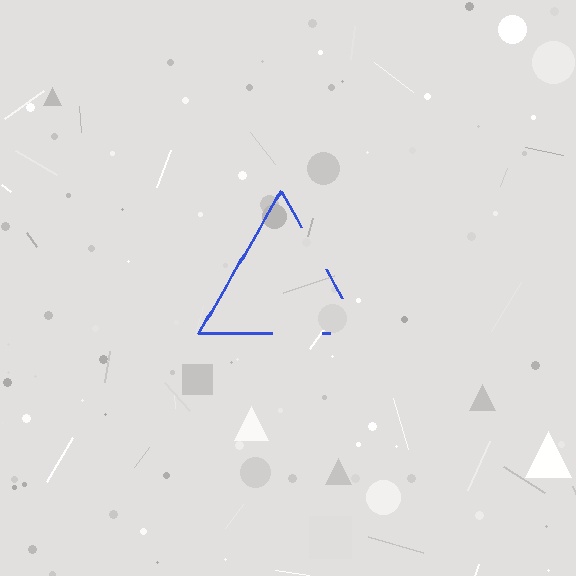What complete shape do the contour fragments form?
The contour fragments form a triangle.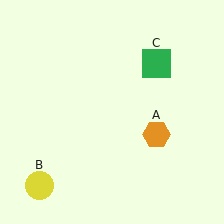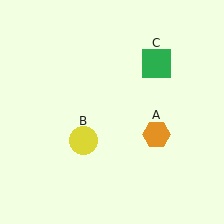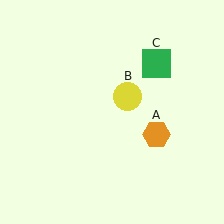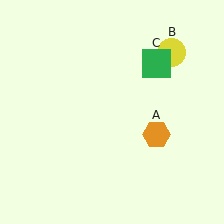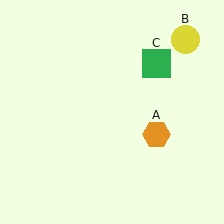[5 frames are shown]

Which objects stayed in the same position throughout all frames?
Orange hexagon (object A) and green square (object C) remained stationary.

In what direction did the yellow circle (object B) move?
The yellow circle (object B) moved up and to the right.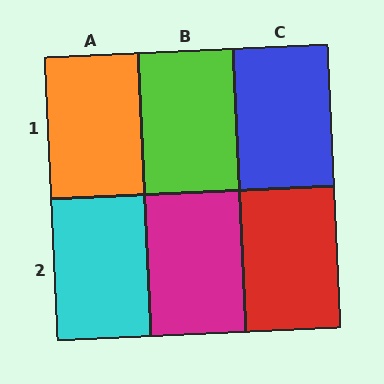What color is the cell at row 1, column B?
Lime.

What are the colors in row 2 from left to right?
Cyan, magenta, red.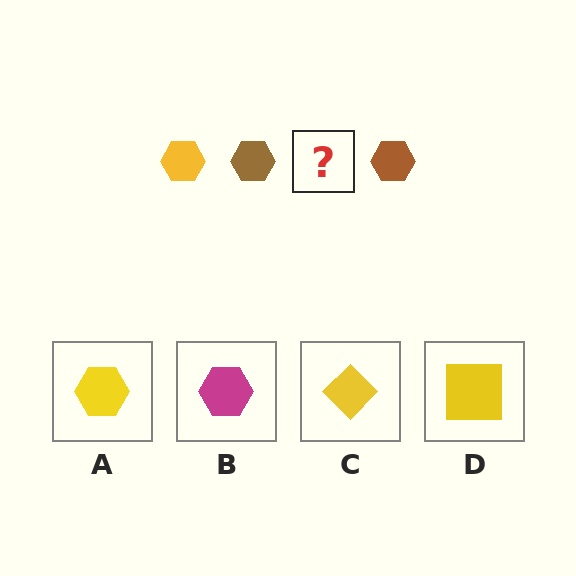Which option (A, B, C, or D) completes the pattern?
A.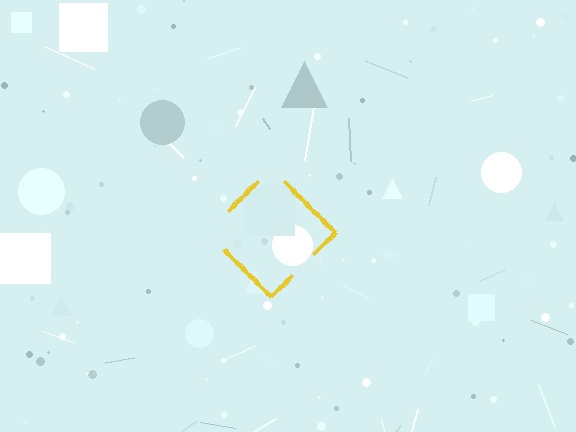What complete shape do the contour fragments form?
The contour fragments form a diamond.